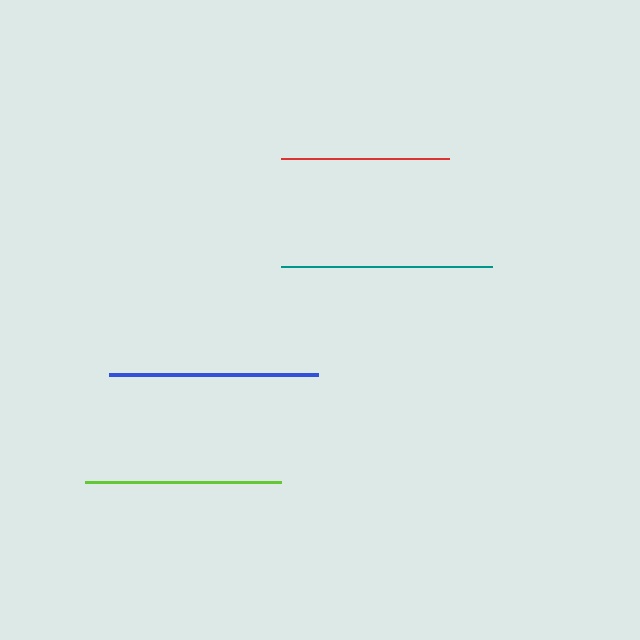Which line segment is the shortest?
The red line is the shortest at approximately 169 pixels.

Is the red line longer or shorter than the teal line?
The teal line is longer than the red line.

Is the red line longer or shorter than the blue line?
The blue line is longer than the red line.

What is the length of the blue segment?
The blue segment is approximately 210 pixels long.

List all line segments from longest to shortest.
From longest to shortest: teal, blue, lime, red.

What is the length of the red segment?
The red segment is approximately 169 pixels long.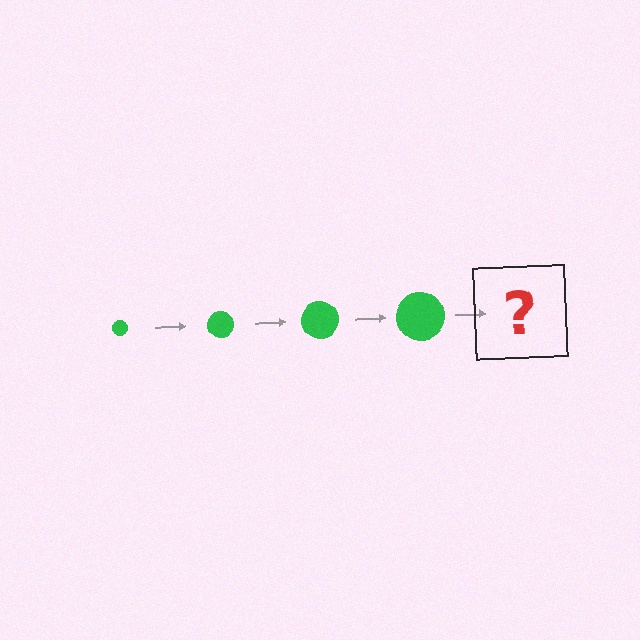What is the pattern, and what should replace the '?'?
The pattern is that the circle gets progressively larger each step. The '?' should be a green circle, larger than the previous one.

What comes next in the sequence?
The next element should be a green circle, larger than the previous one.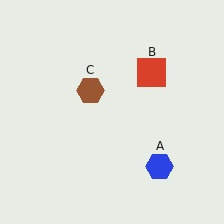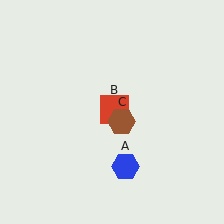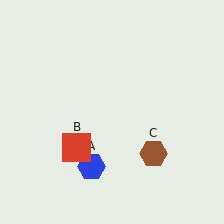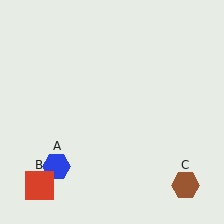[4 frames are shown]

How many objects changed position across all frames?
3 objects changed position: blue hexagon (object A), red square (object B), brown hexagon (object C).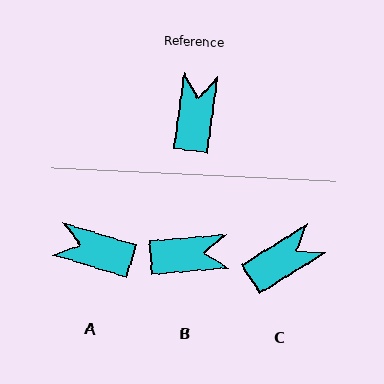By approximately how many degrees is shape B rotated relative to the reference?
Approximately 77 degrees clockwise.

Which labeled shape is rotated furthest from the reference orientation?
A, about 81 degrees away.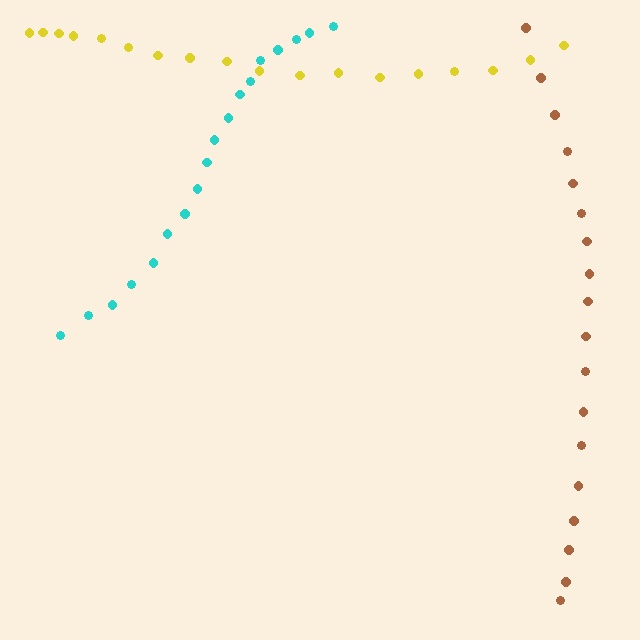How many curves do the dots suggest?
There are 3 distinct paths.